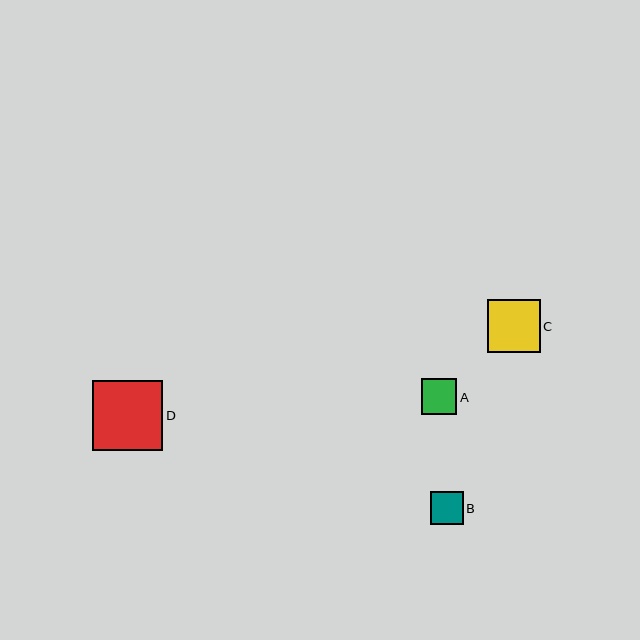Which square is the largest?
Square D is the largest with a size of approximately 70 pixels.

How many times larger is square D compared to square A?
Square D is approximately 2.0 times the size of square A.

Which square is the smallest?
Square B is the smallest with a size of approximately 33 pixels.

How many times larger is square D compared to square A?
Square D is approximately 2.0 times the size of square A.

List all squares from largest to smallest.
From largest to smallest: D, C, A, B.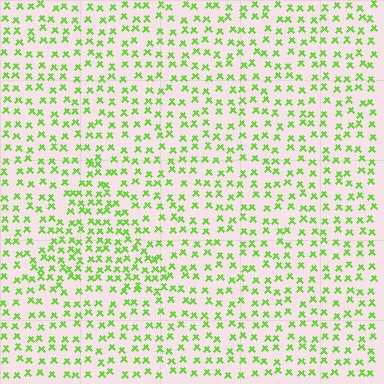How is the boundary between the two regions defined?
The boundary is defined by a change in element density (approximately 1.6x ratio). All elements are the same color, size, and shape.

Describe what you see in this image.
The image contains small lime elements arranged at two different densities. A triangle-shaped region is visible where the elements are more densely packed than the surrounding area.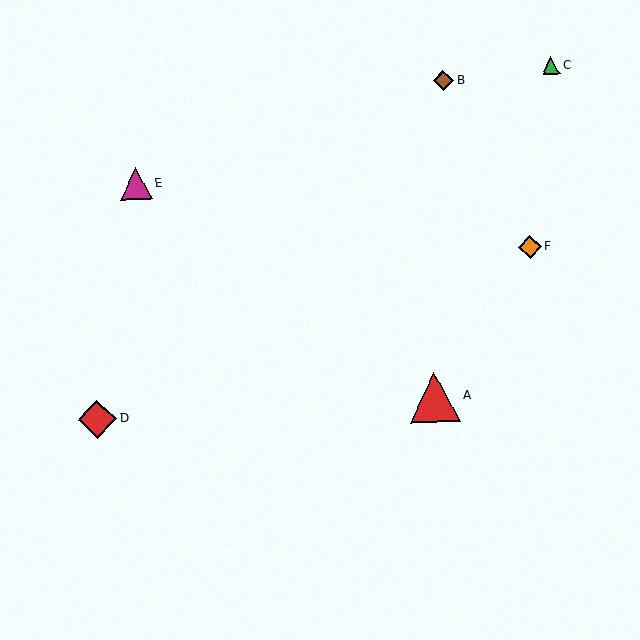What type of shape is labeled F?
Shape F is an orange diamond.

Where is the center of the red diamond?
The center of the red diamond is at (97, 419).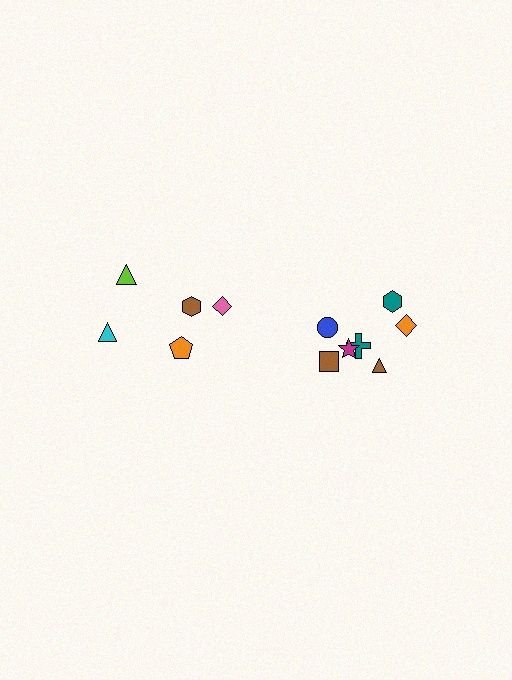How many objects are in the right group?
There are 7 objects.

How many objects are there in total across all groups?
There are 12 objects.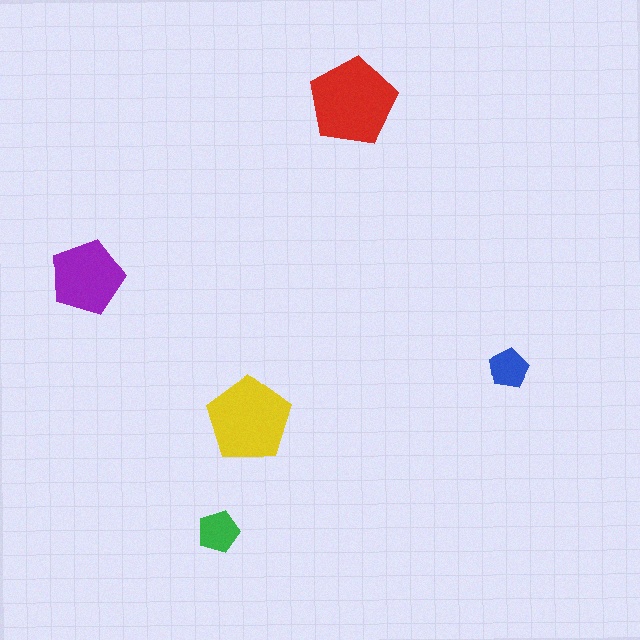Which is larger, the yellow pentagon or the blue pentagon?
The yellow one.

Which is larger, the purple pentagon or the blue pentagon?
The purple one.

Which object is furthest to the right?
The blue pentagon is rightmost.